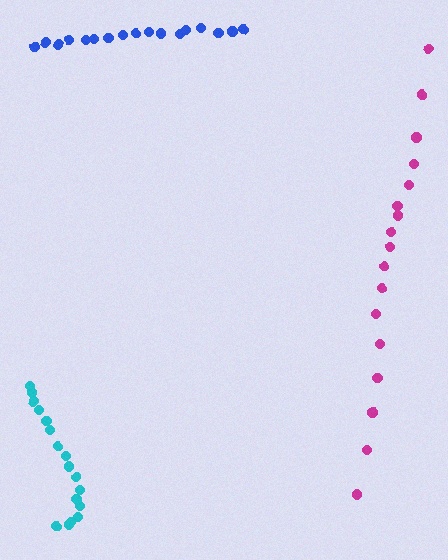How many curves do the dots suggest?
There are 3 distinct paths.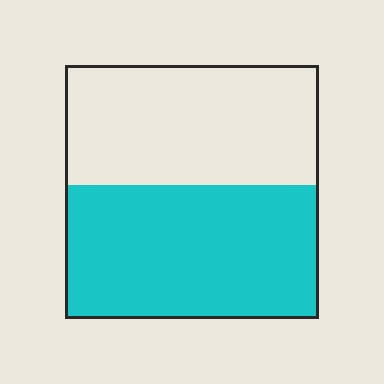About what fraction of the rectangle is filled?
About one half (1/2).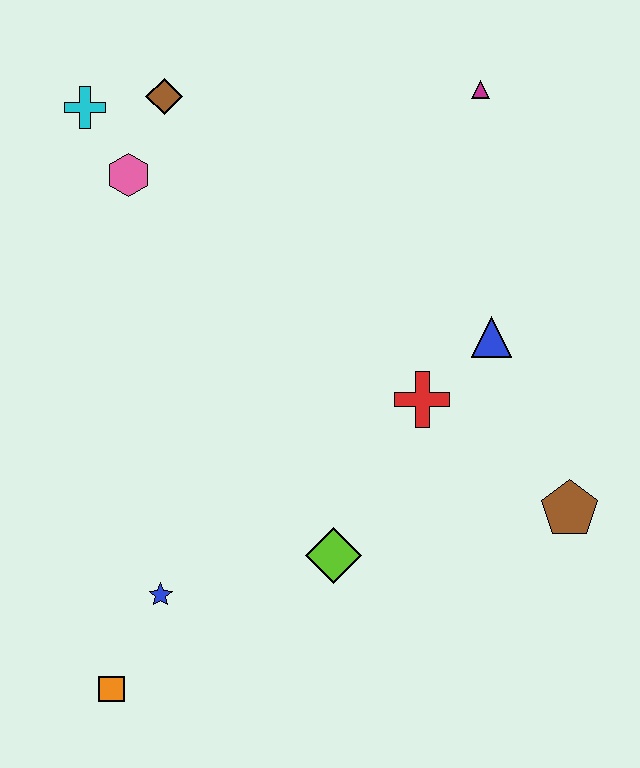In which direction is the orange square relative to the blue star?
The orange square is below the blue star.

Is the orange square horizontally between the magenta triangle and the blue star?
No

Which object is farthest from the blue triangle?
The orange square is farthest from the blue triangle.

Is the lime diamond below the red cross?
Yes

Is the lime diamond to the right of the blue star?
Yes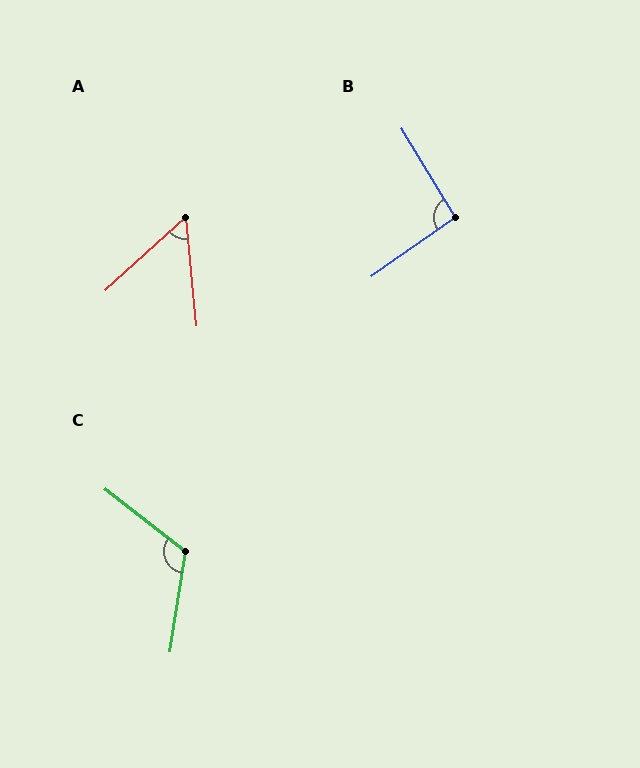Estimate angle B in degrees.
Approximately 94 degrees.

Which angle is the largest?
C, at approximately 120 degrees.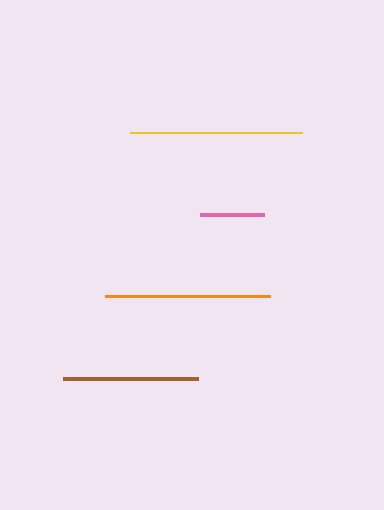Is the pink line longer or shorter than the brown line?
The brown line is longer than the pink line.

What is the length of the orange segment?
The orange segment is approximately 165 pixels long.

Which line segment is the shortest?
The pink line is the shortest at approximately 64 pixels.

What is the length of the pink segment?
The pink segment is approximately 64 pixels long.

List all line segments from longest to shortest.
From longest to shortest: yellow, orange, brown, pink.